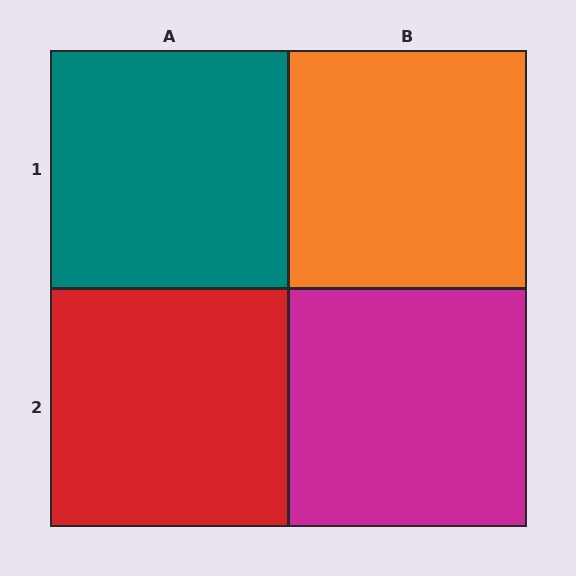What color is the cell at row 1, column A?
Teal.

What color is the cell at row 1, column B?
Orange.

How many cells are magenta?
1 cell is magenta.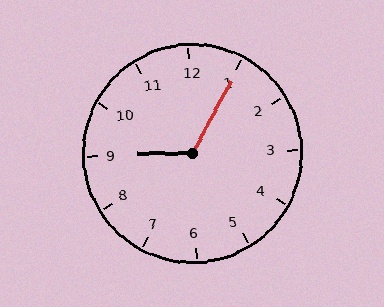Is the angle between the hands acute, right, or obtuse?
It is obtuse.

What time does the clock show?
9:05.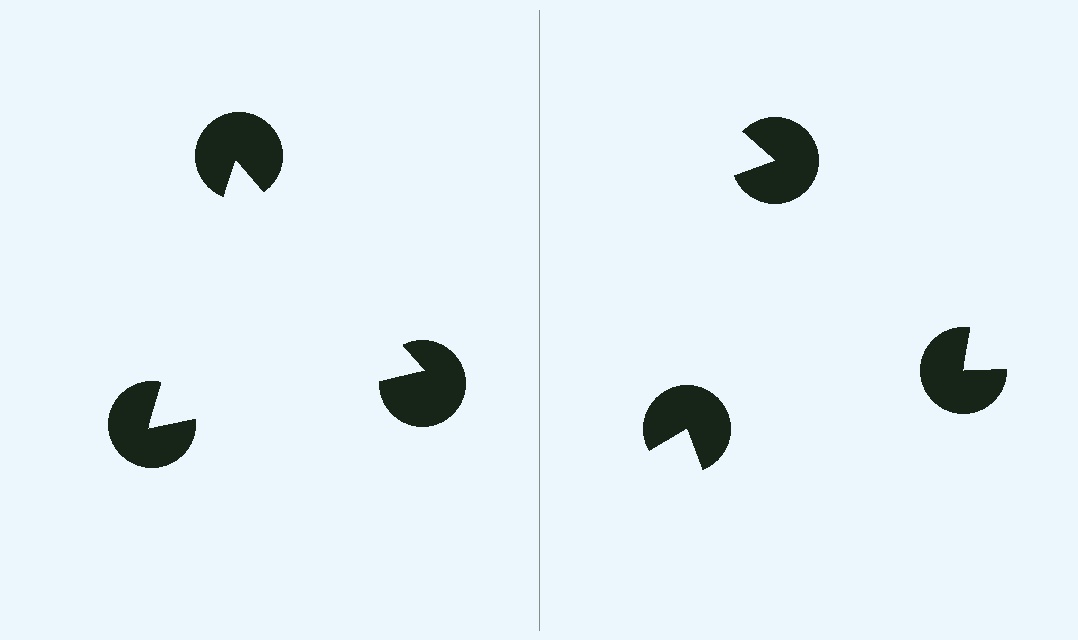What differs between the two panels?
The pac-man discs are positioned identically on both sides; only the wedge orientations differ. On the left they align to a triangle; on the right they are misaligned.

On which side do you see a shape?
An illusory triangle appears on the left side. On the right side the wedge cuts are rotated, so no coherent shape forms.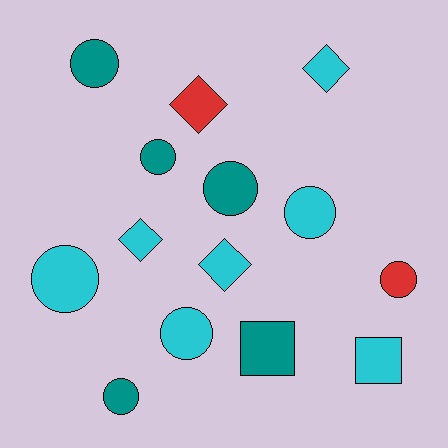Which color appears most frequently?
Cyan, with 7 objects.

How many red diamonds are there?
There is 1 red diamond.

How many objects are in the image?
There are 14 objects.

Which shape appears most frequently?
Circle, with 8 objects.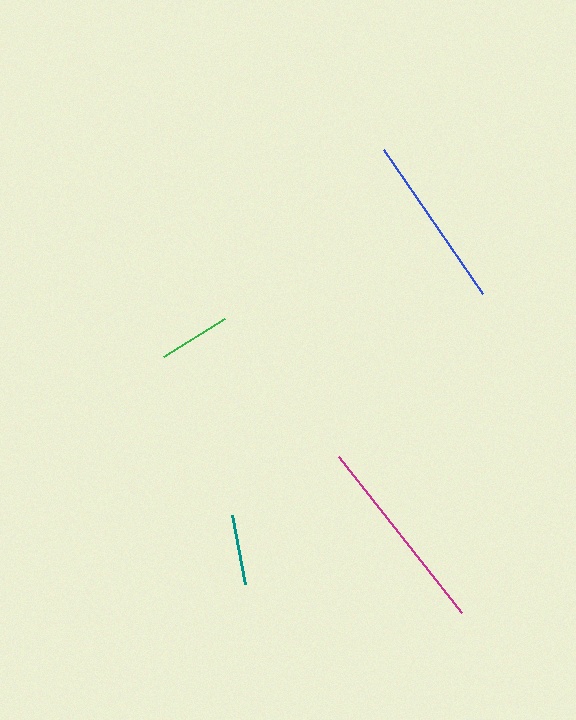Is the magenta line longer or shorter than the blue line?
The magenta line is longer than the blue line.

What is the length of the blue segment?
The blue segment is approximately 174 pixels long.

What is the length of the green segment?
The green segment is approximately 72 pixels long.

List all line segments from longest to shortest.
From longest to shortest: magenta, blue, green, teal.